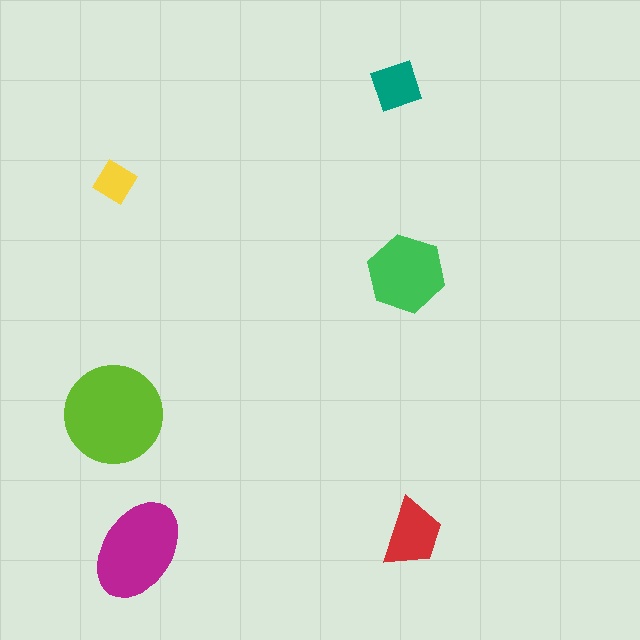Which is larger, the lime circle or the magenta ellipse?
The lime circle.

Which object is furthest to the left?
The lime circle is leftmost.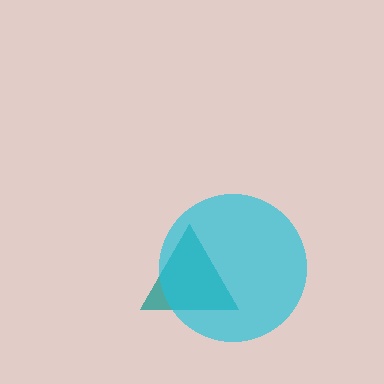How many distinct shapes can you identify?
There are 2 distinct shapes: a teal triangle, a cyan circle.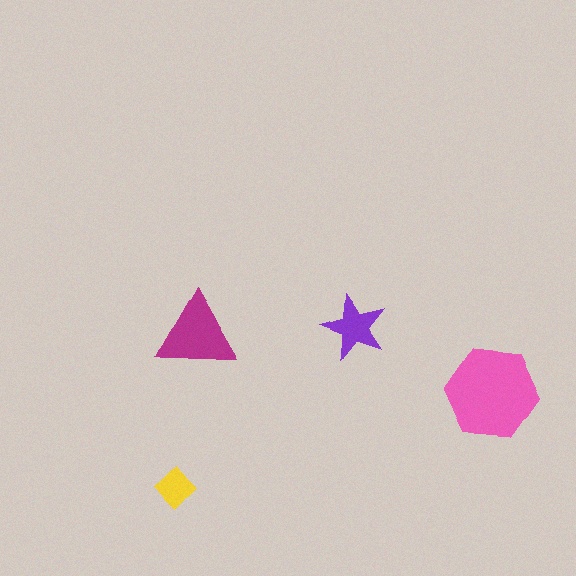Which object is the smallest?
The yellow diamond.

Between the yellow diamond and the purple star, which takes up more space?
The purple star.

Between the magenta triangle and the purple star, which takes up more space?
The magenta triangle.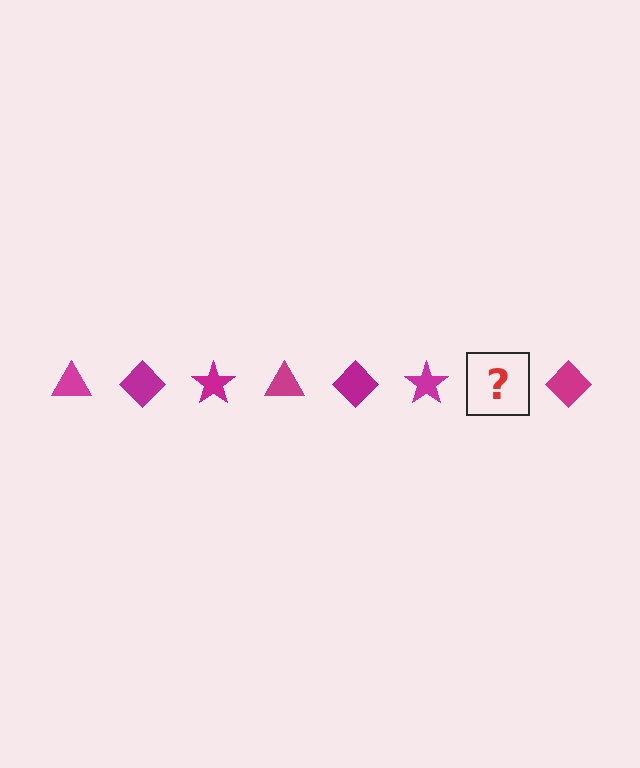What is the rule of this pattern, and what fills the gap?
The rule is that the pattern cycles through triangle, diamond, star shapes in magenta. The gap should be filled with a magenta triangle.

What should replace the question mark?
The question mark should be replaced with a magenta triangle.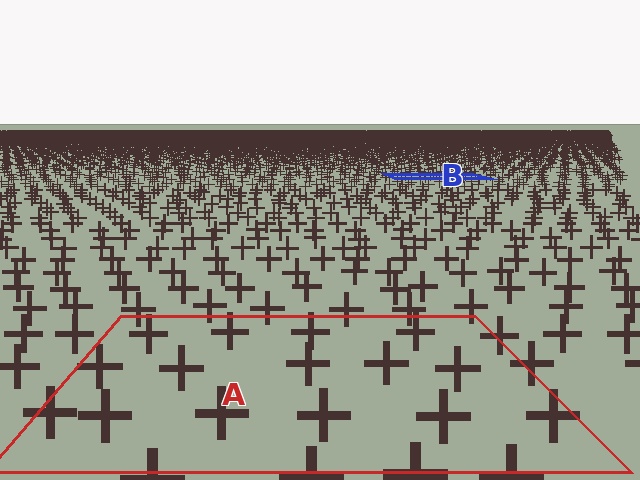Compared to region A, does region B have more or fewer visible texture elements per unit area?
Region B has more texture elements per unit area — they are packed more densely because it is farther away.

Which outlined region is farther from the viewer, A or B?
Region B is farther from the viewer — the texture elements inside it appear smaller and more densely packed.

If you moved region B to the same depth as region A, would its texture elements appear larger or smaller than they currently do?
They would appear larger. At a closer depth, the same texture elements are projected at a bigger on-screen size.